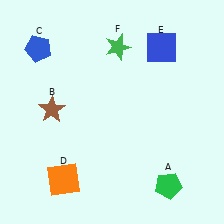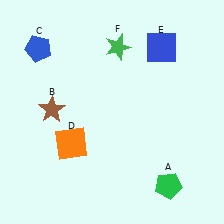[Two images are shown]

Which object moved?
The orange square (D) moved up.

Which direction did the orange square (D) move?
The orange square (D) moved up.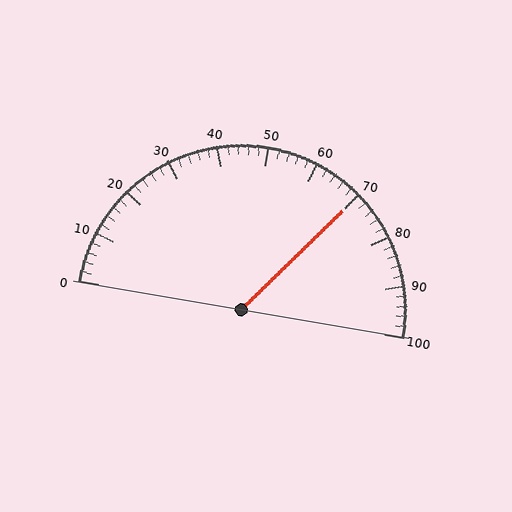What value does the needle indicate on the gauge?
The needle indicates approximately 70.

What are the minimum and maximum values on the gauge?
The gauge ranges from 0 to 100.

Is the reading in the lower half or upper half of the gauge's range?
The reading is in the upper half of the range (0 to 100).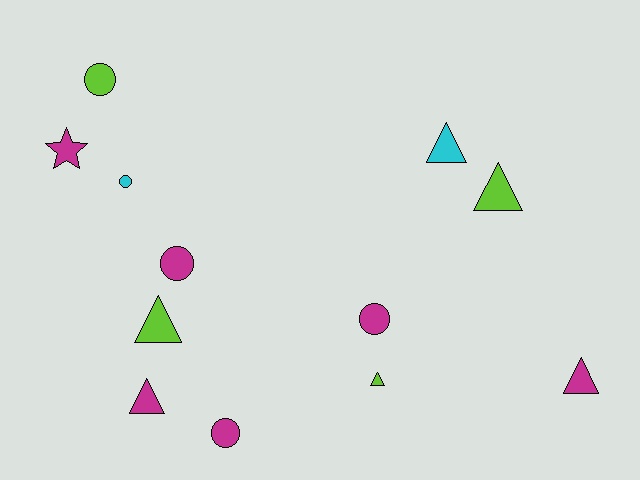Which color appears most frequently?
Magenta, with 6 objects.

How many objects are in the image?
There are 12 objects.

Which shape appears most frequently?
Triangle, with 6 objects.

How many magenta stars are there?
There is 1 magenta star.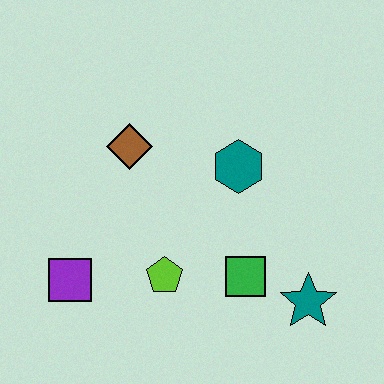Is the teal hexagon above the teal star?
Yes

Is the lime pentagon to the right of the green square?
No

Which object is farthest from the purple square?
The teal star is farthest from the purple square.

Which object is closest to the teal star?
The green square is closest to the teal star.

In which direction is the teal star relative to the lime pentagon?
The teal star is to the right of the lime pentagon.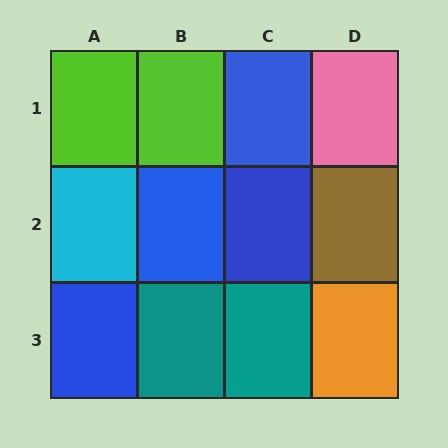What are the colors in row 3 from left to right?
Blue, teal, teal, orange.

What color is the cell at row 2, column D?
Brown.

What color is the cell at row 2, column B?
Blue.